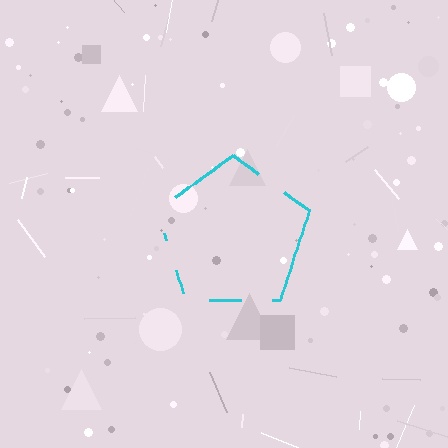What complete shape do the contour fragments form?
The contour fragments form a pentagon.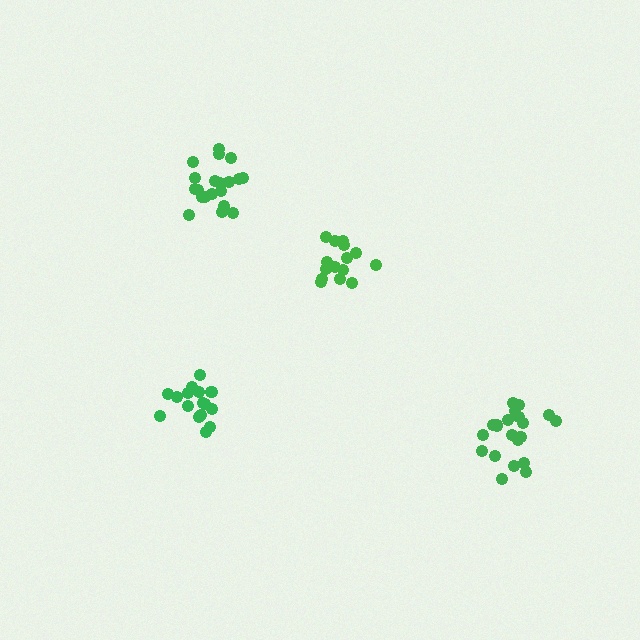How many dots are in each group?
Group 1: 20 dots, Group 2: 16 dots, Group 3: 21 dots, Group 4: 15 dots (72 total).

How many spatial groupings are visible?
There are 4 spatial groupings.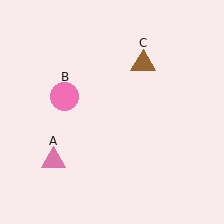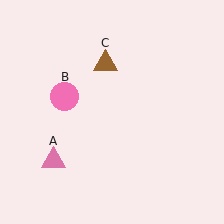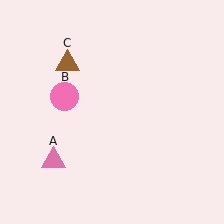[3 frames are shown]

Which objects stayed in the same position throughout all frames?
Pink triangle (object A) and pink circle (object B) remained stationary.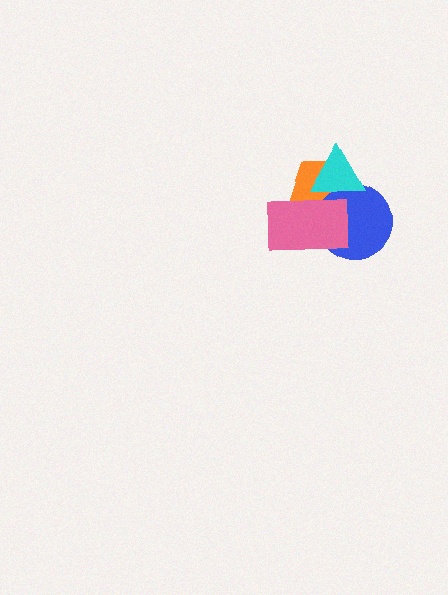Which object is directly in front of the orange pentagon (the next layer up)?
The blue circle is directly in front of the orange pentagon.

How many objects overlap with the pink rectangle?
3 objects overlap with the pink rectangle.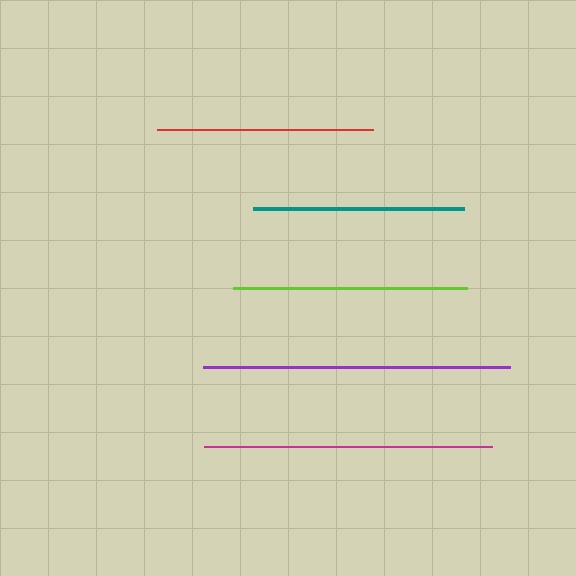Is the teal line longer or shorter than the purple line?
The purple line is longer than the teal line.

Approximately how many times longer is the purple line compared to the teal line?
The purple line is approximately 1.5 times the length of the teal line.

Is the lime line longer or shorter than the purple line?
The purple line is longer than the lime line.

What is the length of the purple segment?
The purple segment is approximately 307 pixels long.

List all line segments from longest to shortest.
From longest to shortest: purple, magenta, lime, red, teal.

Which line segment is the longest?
The purple line is the longest at approximately 307 pixels.